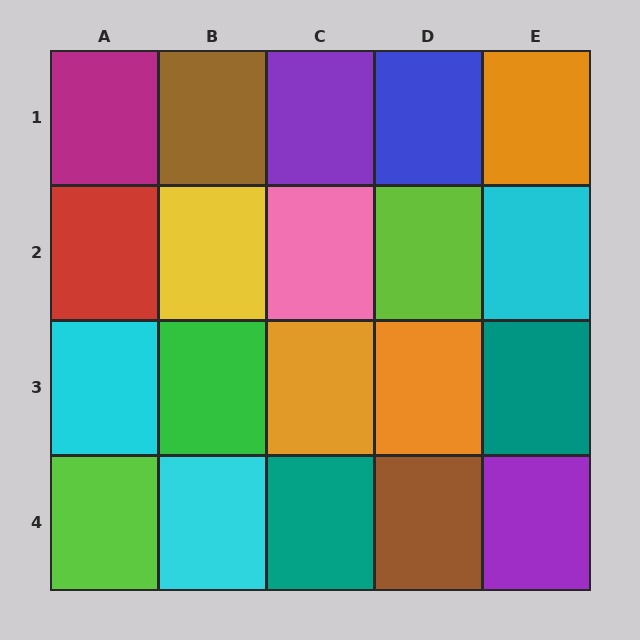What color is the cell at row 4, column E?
Purple.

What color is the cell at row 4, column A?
Lime.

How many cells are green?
1 cell is green.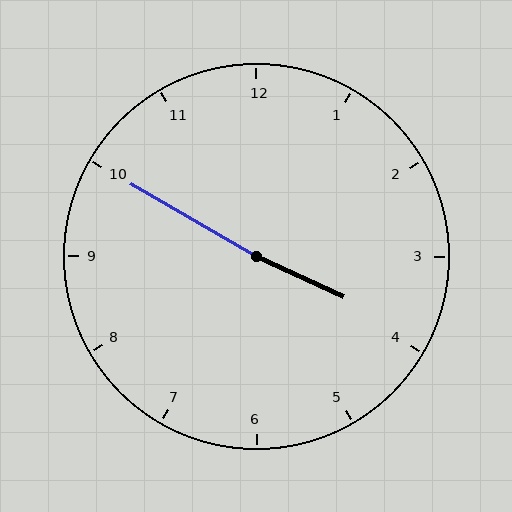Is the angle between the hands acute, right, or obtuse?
It is obtuse.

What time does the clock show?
3:50.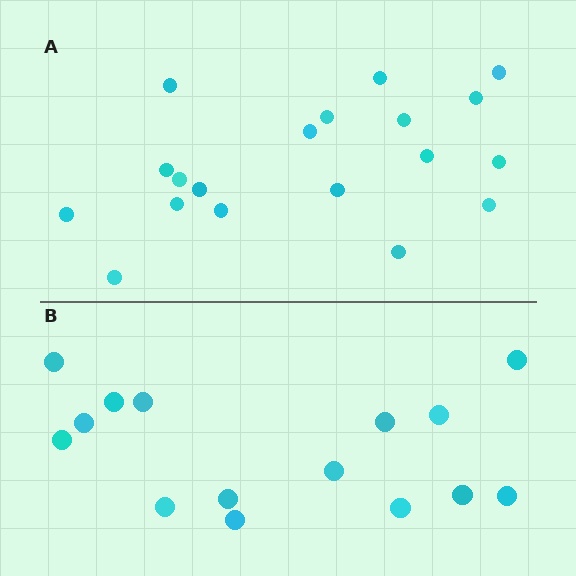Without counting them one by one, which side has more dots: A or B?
Region A (the top region) has more dots.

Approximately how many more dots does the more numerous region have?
Region A has about 4 more dots than region B.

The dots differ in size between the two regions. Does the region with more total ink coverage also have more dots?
No. Region B has more total ink coverage because its dots are larger, but region A actually contains more individual dots. Total area can be misleading — the number of items is what matters here.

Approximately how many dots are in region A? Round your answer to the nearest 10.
About 20 dots. (The exact count is 19, which rounds to 20.)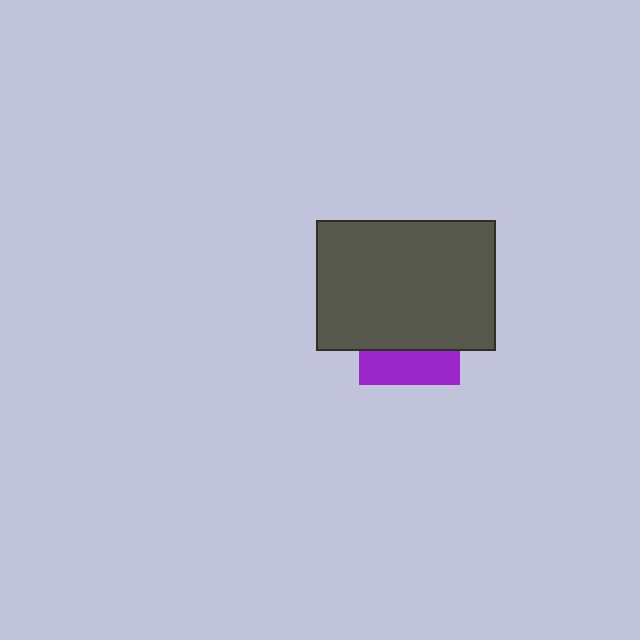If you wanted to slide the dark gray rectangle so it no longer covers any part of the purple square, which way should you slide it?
Slide it up — that is the most direct way to separate the two shapes.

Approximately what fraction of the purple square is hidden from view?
Roughly 67% of the purple square is hidden behind the dark gray rectangle.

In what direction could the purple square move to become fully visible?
The purple square could move down. That would shift it out from behind the dark gray rectangle entirely.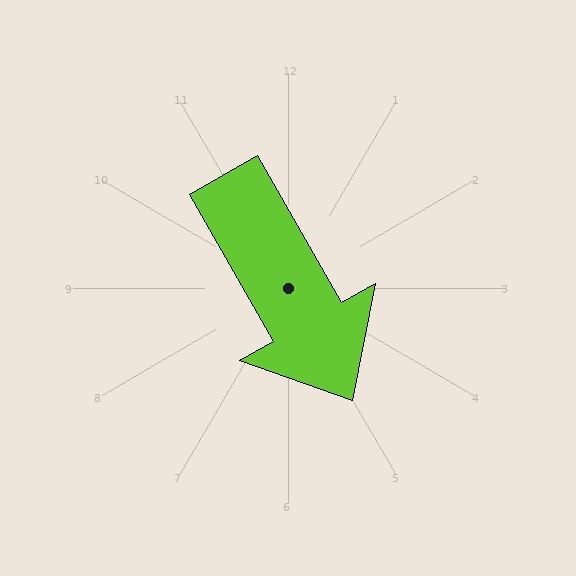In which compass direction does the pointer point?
Southeast.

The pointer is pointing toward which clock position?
Roughly 5 o'clock.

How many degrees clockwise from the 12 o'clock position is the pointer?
Approximately 150 degrees.